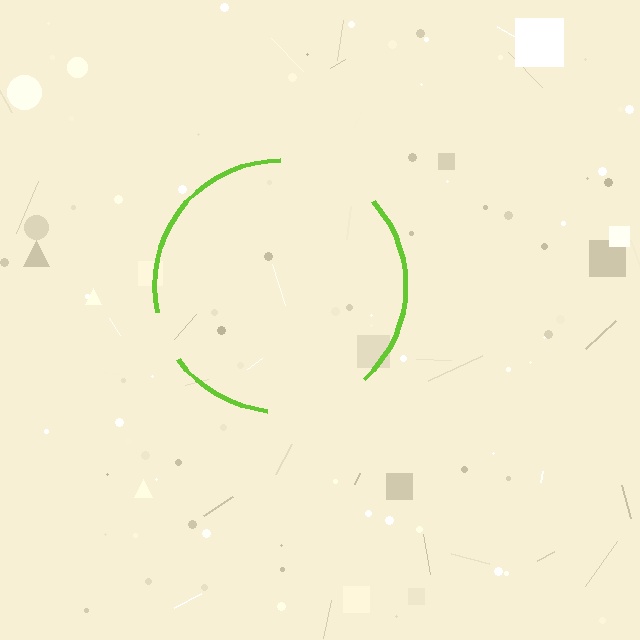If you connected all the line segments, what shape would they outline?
They would outline a circle.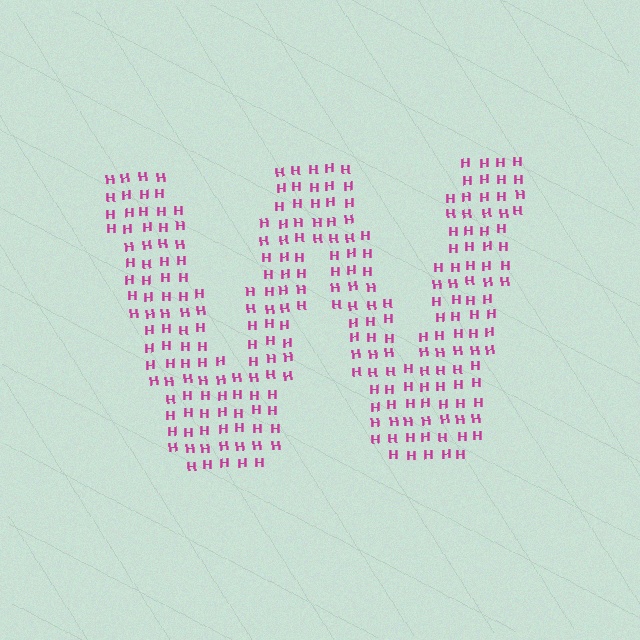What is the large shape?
The large shape is the letter W.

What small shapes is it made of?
It is made of small letter H's.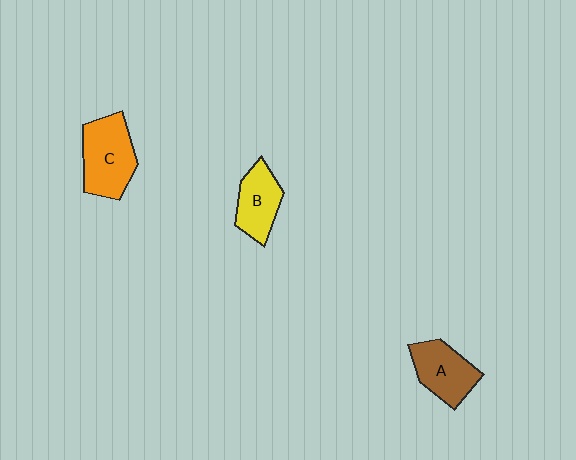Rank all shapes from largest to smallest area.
From largest to smallest: C (orange), A (brown), B (yellow).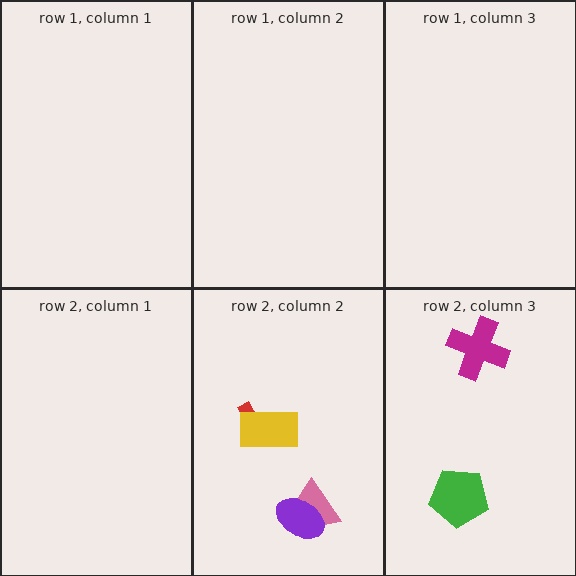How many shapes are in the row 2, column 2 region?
4.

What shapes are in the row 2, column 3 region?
The magenta cross, the green pentagon.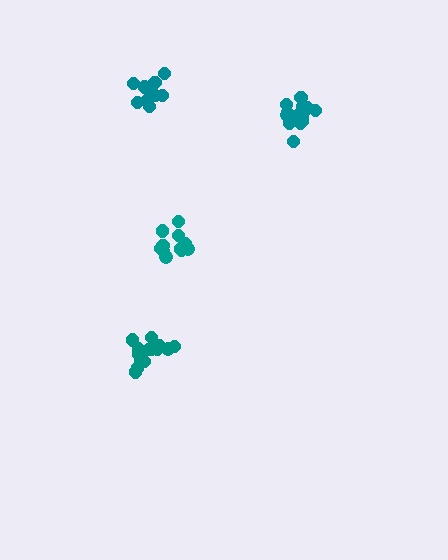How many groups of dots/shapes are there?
There are 4 groups.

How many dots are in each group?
Group 1: 13 dots, Group 2: 16 dots, Group 3: 11 dots, Group 4: 16 dots (56 total).